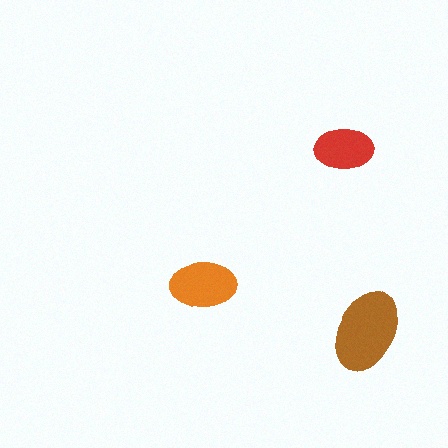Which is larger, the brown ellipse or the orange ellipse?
The brown one.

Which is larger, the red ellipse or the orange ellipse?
The orange one.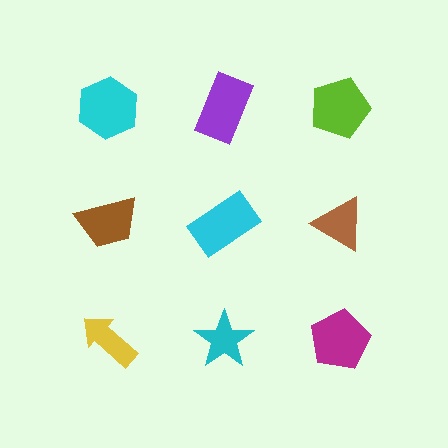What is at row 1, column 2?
A purple rectangle.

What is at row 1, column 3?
A lime pentagon.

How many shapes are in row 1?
3 shapes.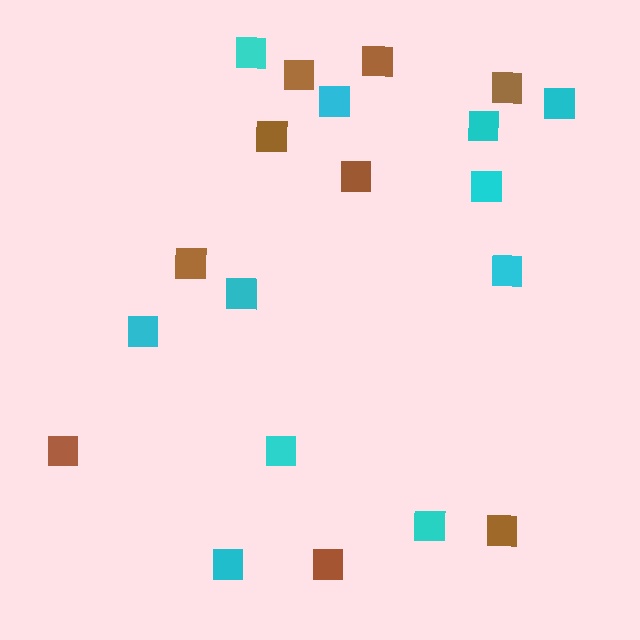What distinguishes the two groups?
There are 2 groups: one group of brown squares (9) and one group of cyan squares (11).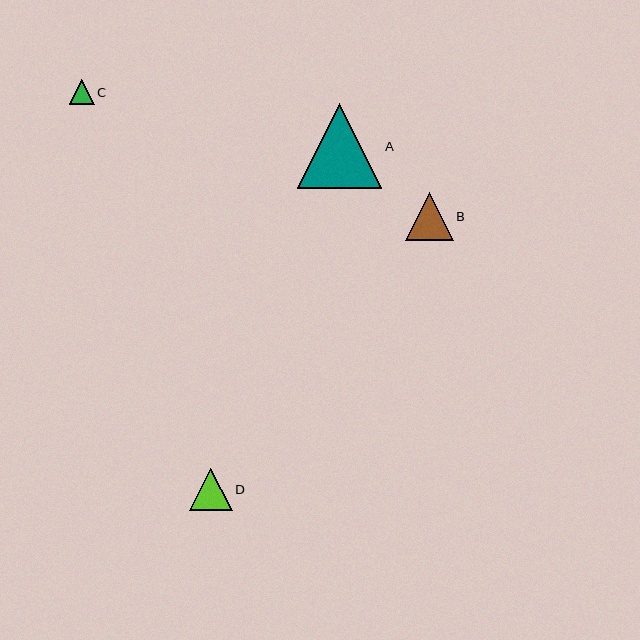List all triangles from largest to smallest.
From largest to smallest: A, B, D, C.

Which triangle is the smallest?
Triangle C is the smallest with a size of approximately 25 pixels.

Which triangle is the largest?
Triangle A is the largest with a size of approximately 85 pixels.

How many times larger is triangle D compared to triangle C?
Triangle D is approximately 1.7 times the size of triangle C.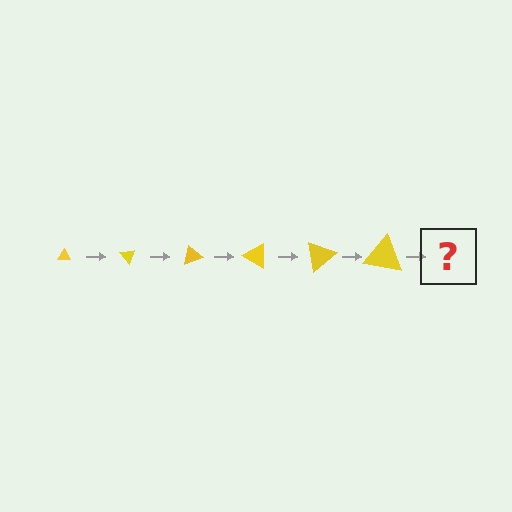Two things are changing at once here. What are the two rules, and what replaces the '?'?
The two rules are that the triangle grows larger each step and it rotates 50 degrees each step. The '?' should be a triangle, larger than the previous one and rotated 300 degrees from the start.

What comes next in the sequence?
The next element should be a triangle, larger than the previous one and rotated 300 degrees from the start.